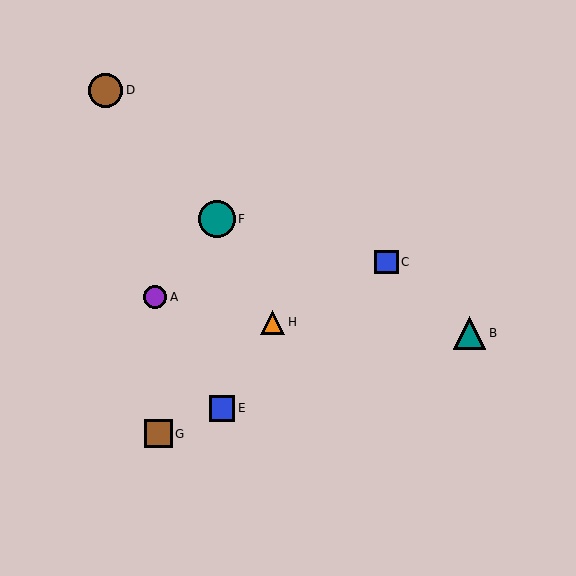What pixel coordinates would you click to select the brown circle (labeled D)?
Click at (106, 90) to select the brown circle D.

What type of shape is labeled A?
Shape A is a purple circle.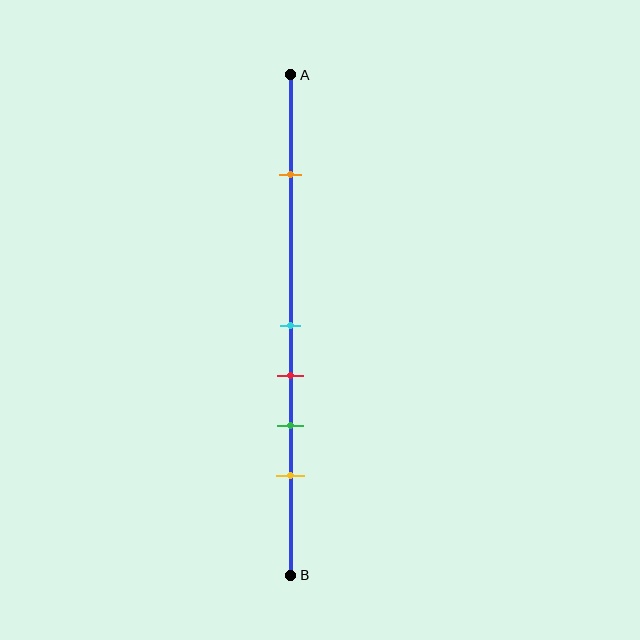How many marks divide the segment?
There are 5 marks dividing the segment.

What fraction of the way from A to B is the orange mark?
The orange mark is approximately 20% (0.2) of the way from A to B.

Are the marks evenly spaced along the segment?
No, the marks are not evenly spaced.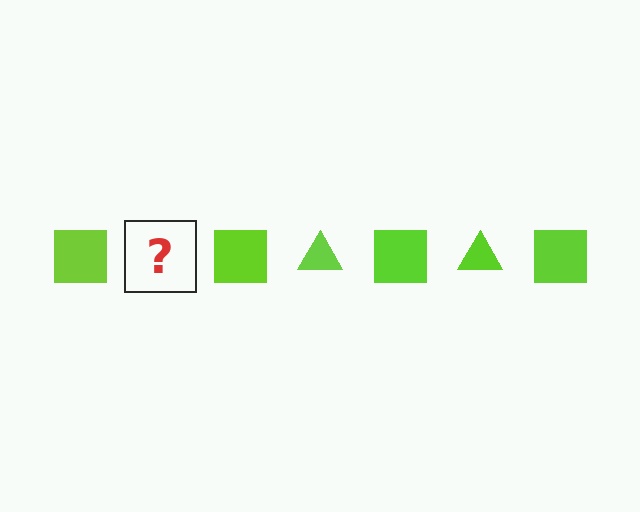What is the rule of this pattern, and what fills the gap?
The rule is that the pattern cycles through square, triangle shapes in lime. The gap should be filled with a lime triangle.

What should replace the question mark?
The question mark should be replaced with a lime triangle.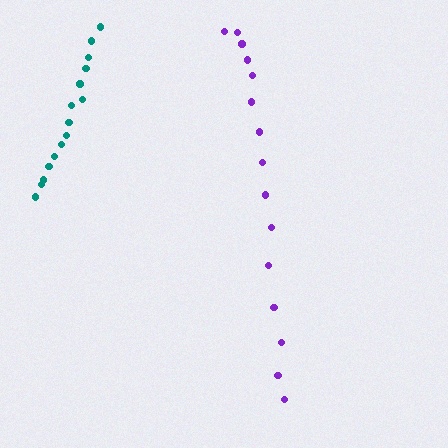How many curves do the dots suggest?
There are 2 distinct paths.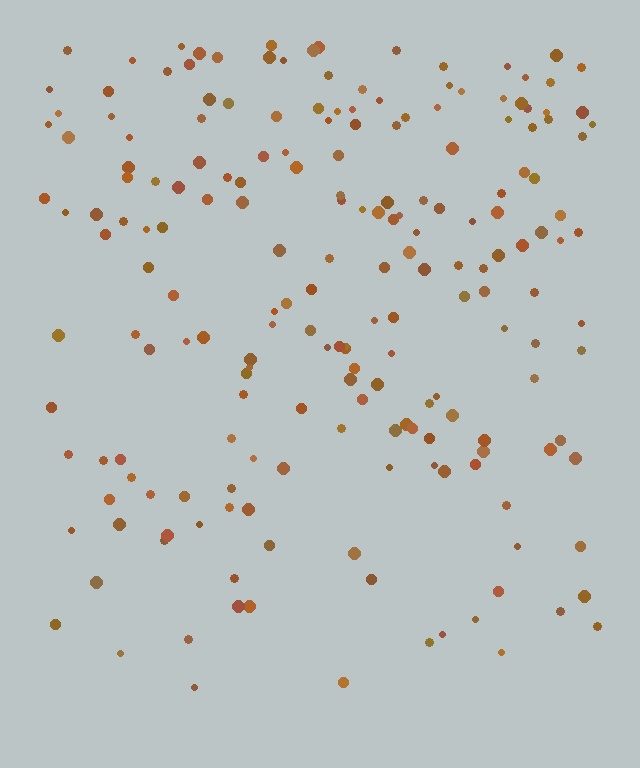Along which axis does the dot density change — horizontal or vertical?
Vertical.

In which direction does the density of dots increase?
From bottom to top, with the top side densest.